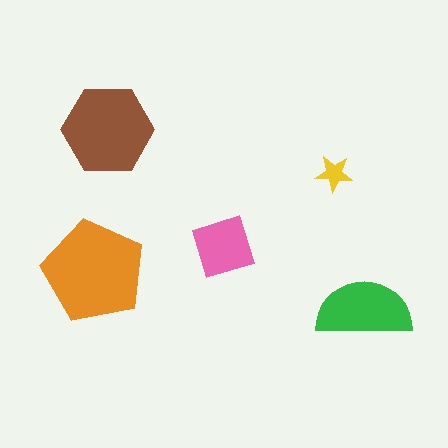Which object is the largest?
The orange pentagon.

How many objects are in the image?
There are 5 objects in the image.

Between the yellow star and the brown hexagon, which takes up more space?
The brown hexagon.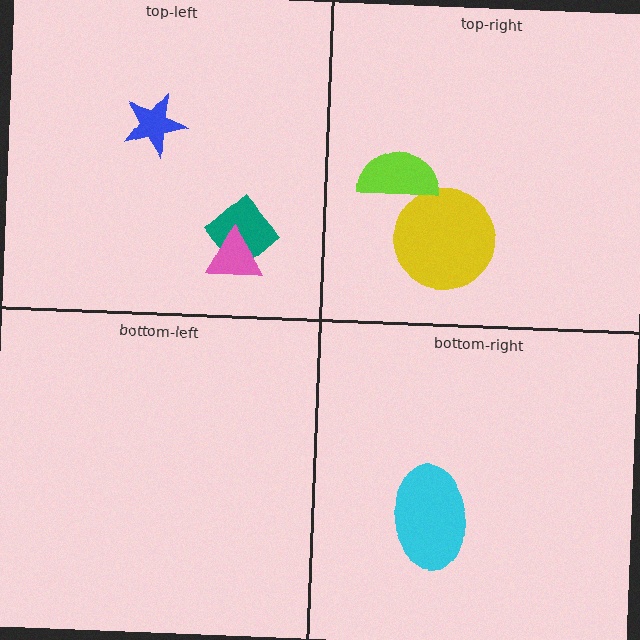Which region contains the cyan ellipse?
The bottom-right region.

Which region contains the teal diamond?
The top-left region.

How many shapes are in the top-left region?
3.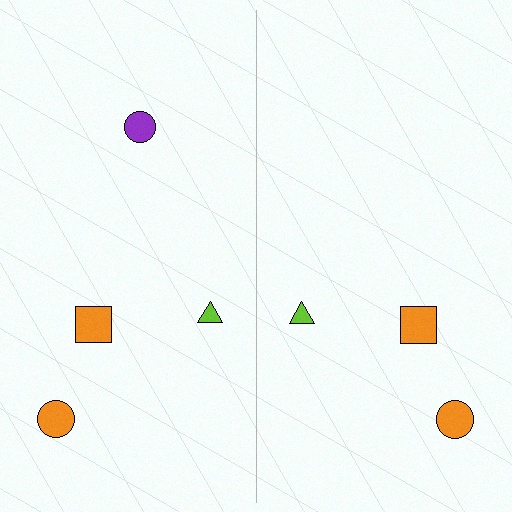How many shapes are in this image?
There are 7 shapes in this image.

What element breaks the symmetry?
A purple circle is missing from the right side.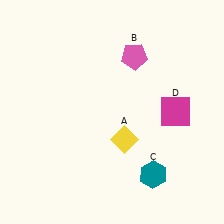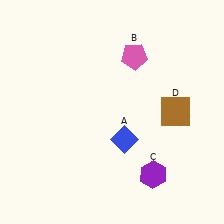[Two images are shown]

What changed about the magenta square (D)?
In Image 1, D is magenta. In Image 2, it changed to brown.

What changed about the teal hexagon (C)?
In Image 1, C is teal. In Image 2, it changed to purple.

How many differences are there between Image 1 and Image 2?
There are 3 differences between the two images.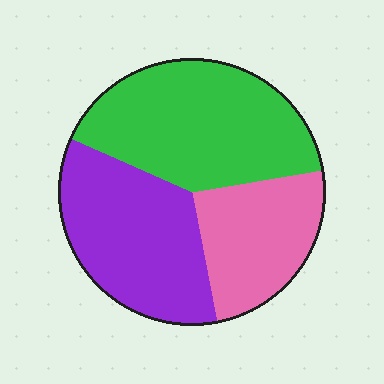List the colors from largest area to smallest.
From largest to smallest: green, purple, pink.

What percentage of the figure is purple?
Purple covers 35% of the figure.